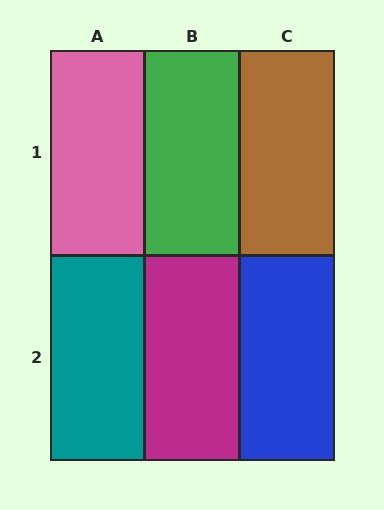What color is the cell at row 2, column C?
Blue.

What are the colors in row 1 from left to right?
Pink, green, brown.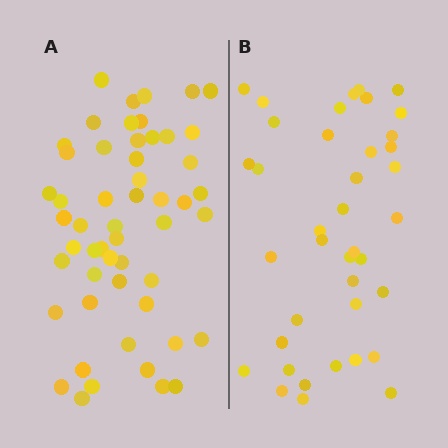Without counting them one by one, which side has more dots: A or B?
Region A (the left region) has more dots.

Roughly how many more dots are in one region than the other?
Region A has approximately 15 more dots than region B.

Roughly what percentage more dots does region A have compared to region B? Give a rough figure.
About 35% more.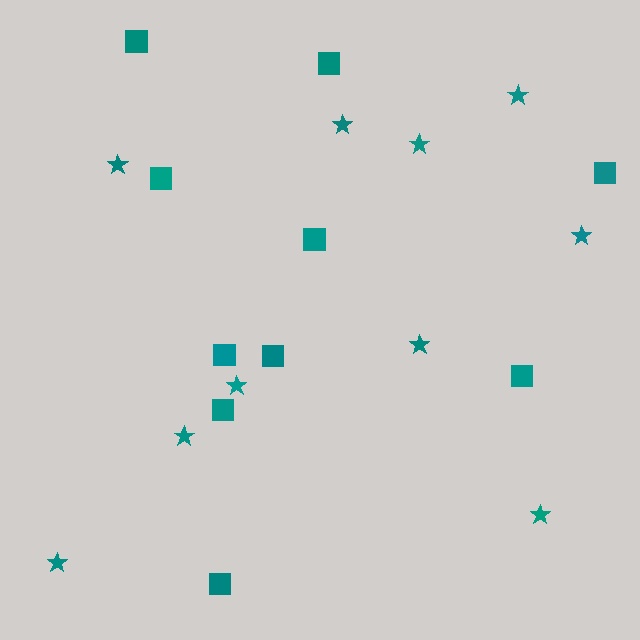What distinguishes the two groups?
There are 2 groups: one group of stars (10) and one group of squares (10).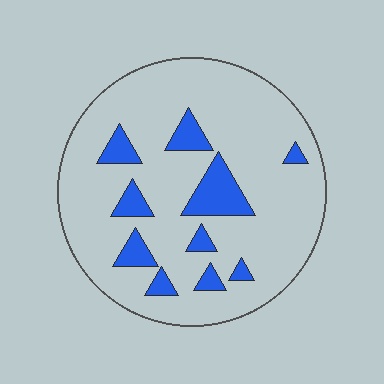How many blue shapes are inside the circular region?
10.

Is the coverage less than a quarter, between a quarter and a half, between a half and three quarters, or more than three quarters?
Less than a quarter.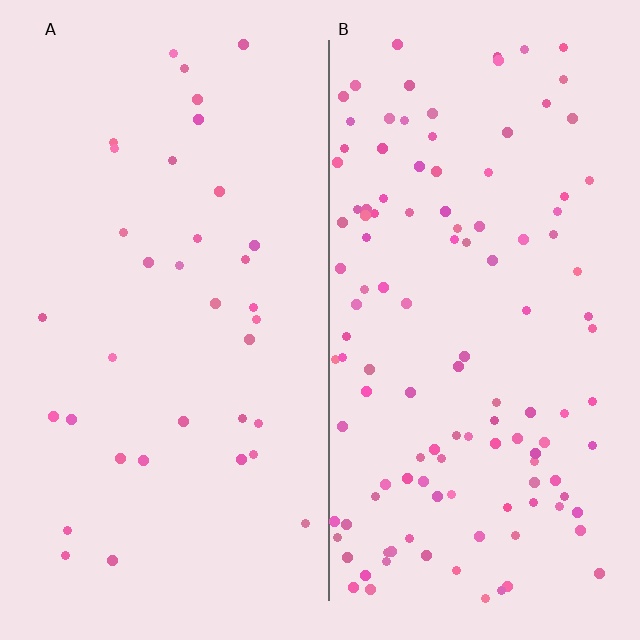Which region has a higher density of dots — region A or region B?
B (the right).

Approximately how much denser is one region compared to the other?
Approximately 3.4× — region B over region A.